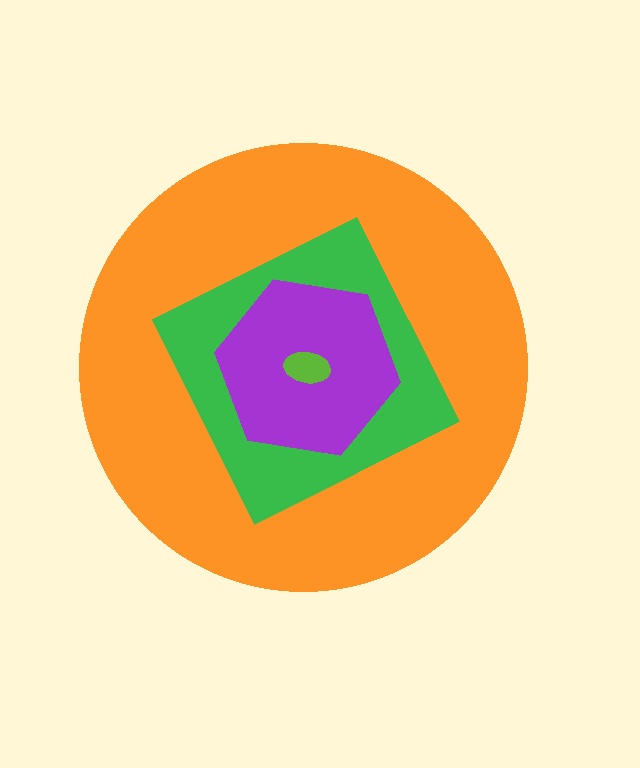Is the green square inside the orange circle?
Yes.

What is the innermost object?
The lime ellipse.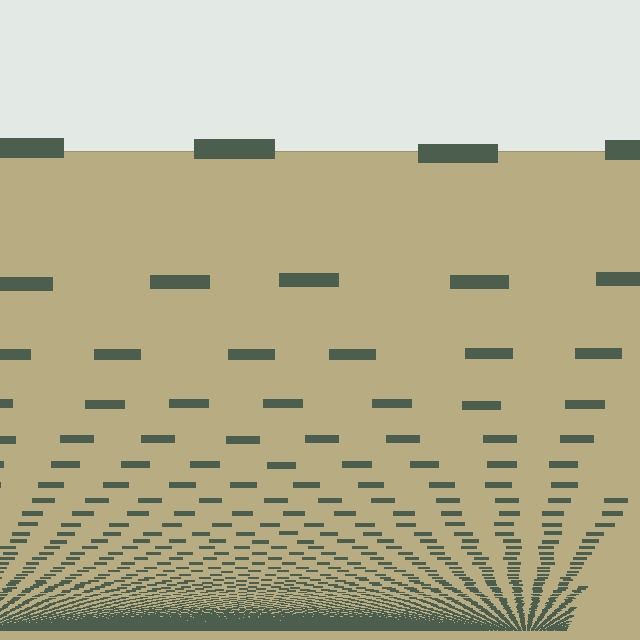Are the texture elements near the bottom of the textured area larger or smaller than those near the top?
Smaller. The gradient is inverted — elements near the bottom are smaller and denser.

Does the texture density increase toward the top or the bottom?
Density increases toward the bottom.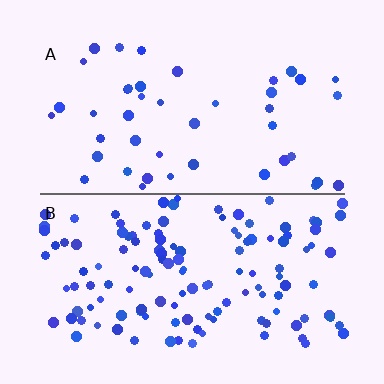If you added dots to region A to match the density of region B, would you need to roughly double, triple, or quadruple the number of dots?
Approximately triple.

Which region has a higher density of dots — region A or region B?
B (the bottom).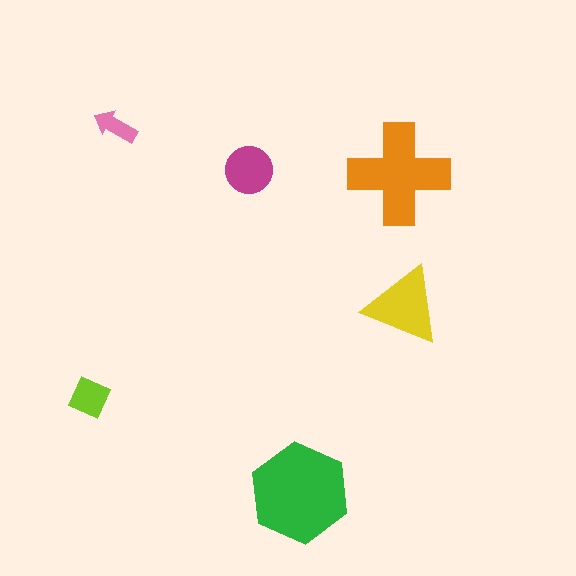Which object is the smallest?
The pink arrow.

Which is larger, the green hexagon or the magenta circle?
The green hexagon.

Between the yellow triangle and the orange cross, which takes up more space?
The orange cross.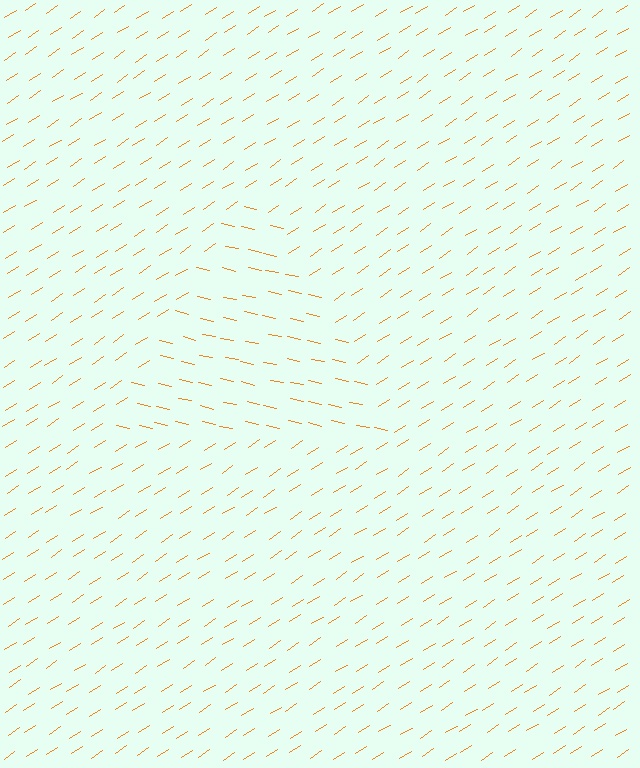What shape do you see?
I see a triangle.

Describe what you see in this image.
The image is filled with small orange line segments. A triangle region in the image has lines oriented differently from the surrounding lines, creating a visible texture boundary.